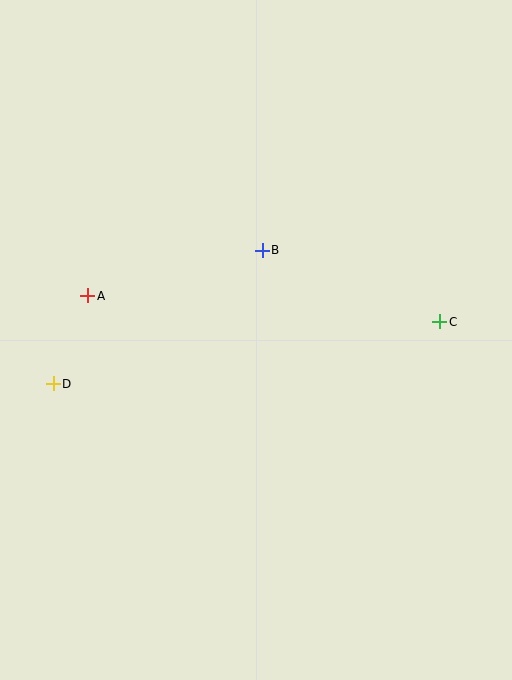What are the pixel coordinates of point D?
Point D is at (53, 384).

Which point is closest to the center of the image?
Point B at (262, 250) is closest to the center.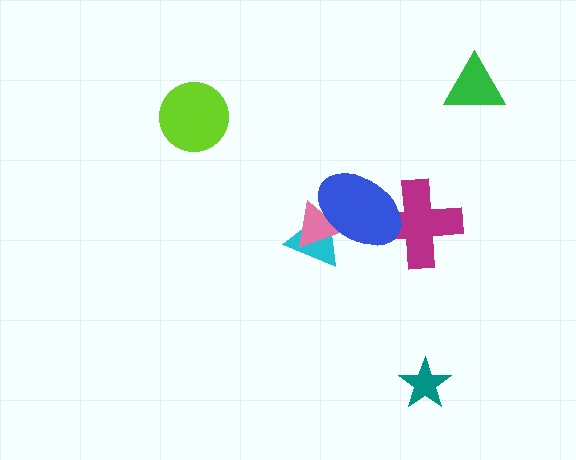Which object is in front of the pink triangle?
The blue ellipse is in front of the pink triangle.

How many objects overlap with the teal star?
0 objects overlap with the teal star.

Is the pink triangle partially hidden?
Yes, it is partially covered by another shape.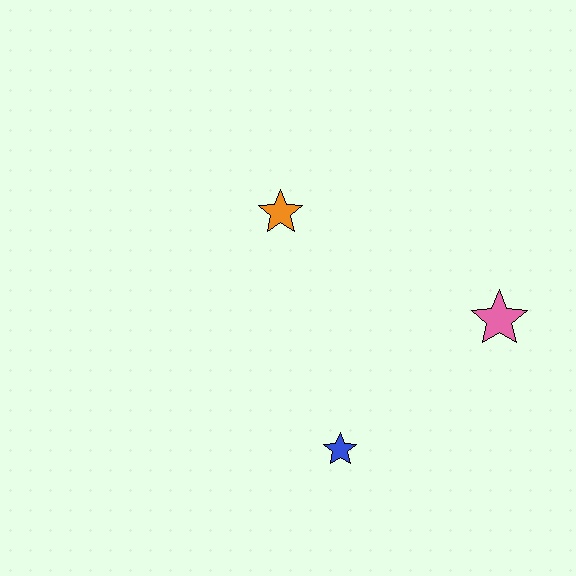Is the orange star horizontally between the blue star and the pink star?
No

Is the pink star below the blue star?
No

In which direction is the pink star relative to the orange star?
The pink star is to the right of the orange star.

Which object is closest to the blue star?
The pink star is closest to the blue star.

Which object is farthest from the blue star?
The orange star is farthest from the blue star.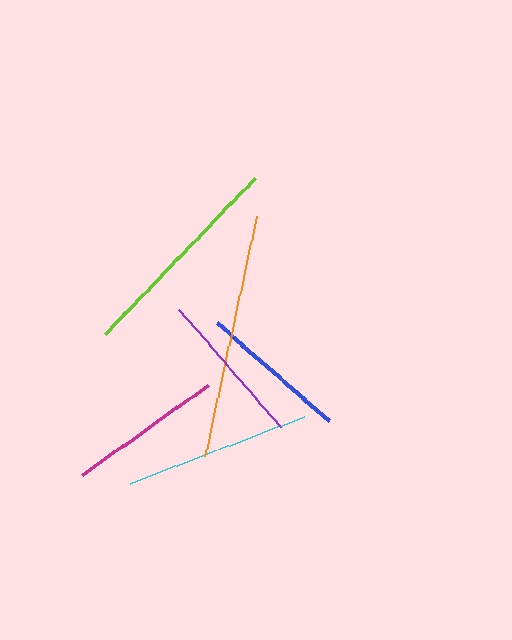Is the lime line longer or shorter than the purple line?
The lime line is longer than the purple line.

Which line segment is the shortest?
The blue line is the shortest at approximately 149 pixels.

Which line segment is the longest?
The orange line is the longest at approximately 245 pixels.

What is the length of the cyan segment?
The cyan segment is approximately 186 pixels long.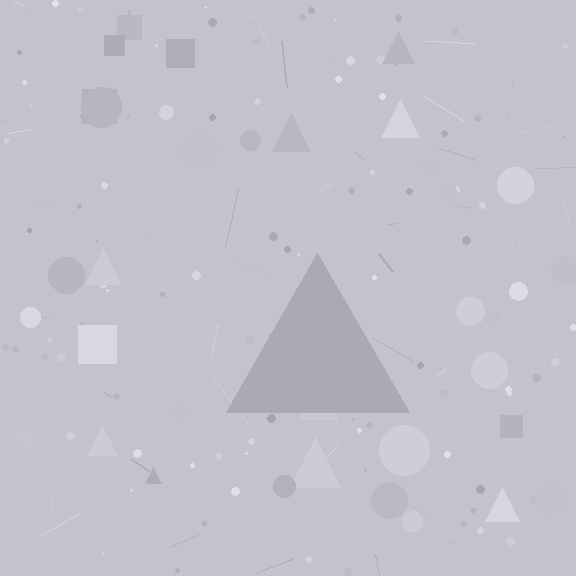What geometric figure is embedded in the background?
A triangle is embedded in the background.